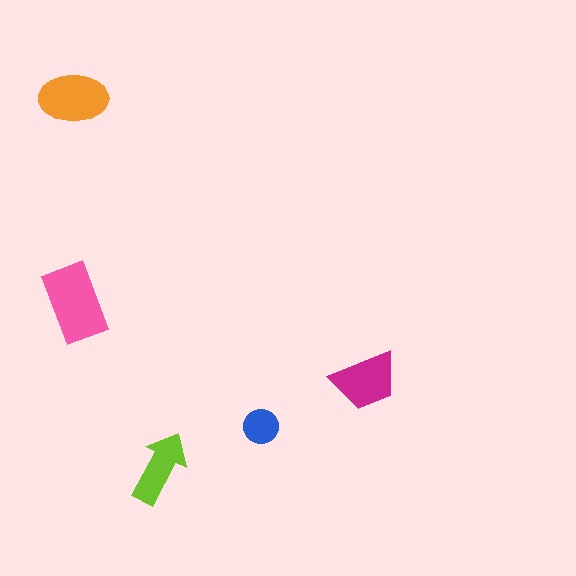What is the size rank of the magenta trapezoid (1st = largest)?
3rd.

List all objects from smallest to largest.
The blue circle, the lime arrow, the magenta trapezoid, the orange ellipse, the pink rectangle.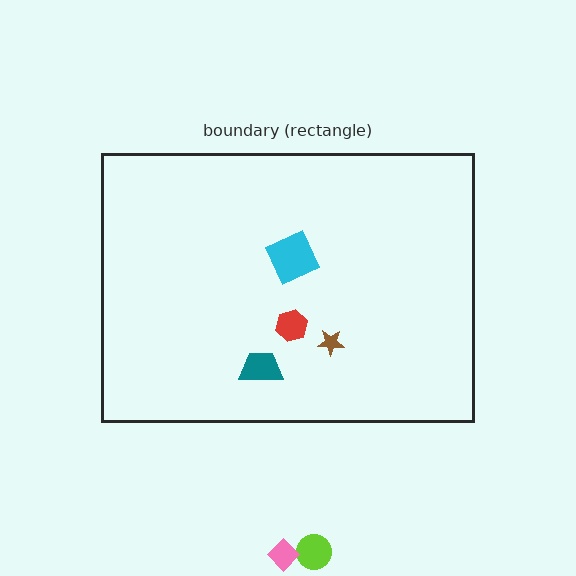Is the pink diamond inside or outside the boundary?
Outside.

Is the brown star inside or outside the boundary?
Inside.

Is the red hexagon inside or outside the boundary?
Inside.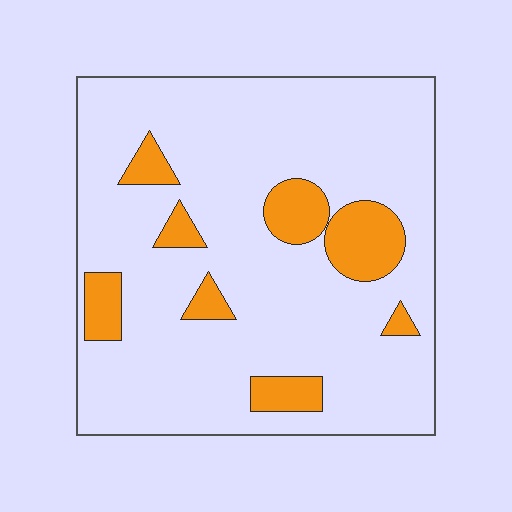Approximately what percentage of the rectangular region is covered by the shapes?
Approximately 15%.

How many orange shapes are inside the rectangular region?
8.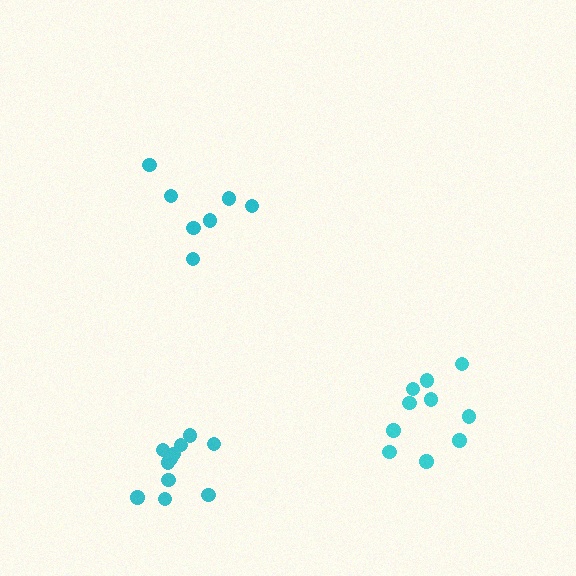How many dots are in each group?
Group 1: 7 dots, Group 2: 11 dots, Group 3: 10 dots (28 total).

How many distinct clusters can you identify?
There are 3 distinct clusters.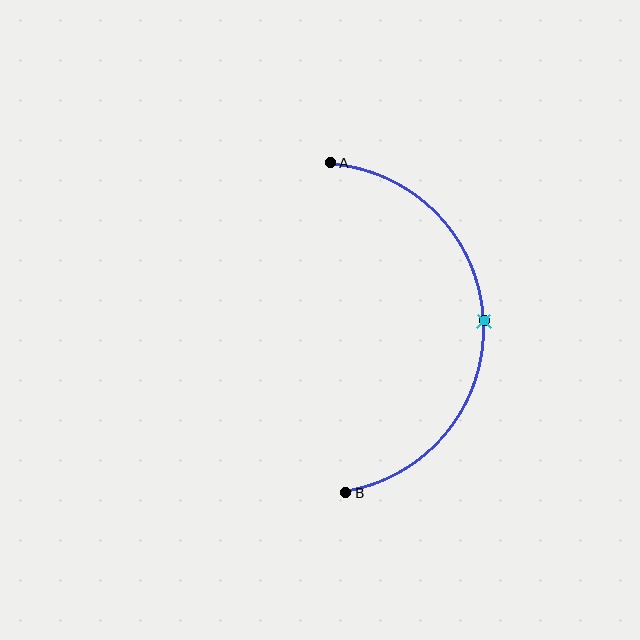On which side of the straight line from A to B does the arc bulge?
The arc bulges to the right of the straight line connecting A and B.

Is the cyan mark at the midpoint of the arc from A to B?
Yes. The cyan mark lies on the arc at equal arc-length from both A and B — it is the arc midpoint.